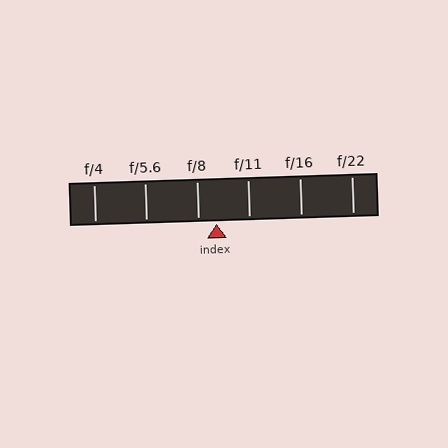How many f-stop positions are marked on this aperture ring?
There are 6 f-stop positions marked.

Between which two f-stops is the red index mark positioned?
The index mark is between f/8 and f/11.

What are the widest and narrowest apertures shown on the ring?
The widest aperture shown is f/4 and the narrowest is f/22.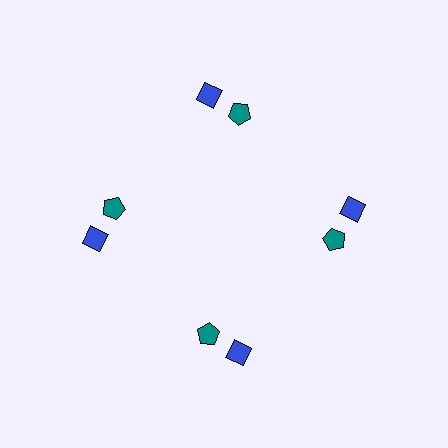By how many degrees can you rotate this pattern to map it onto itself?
The pattern maps onto itself every 90 degrees of rotation.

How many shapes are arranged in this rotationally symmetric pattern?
There are 8 shapes, arranged in 4 groups of 2.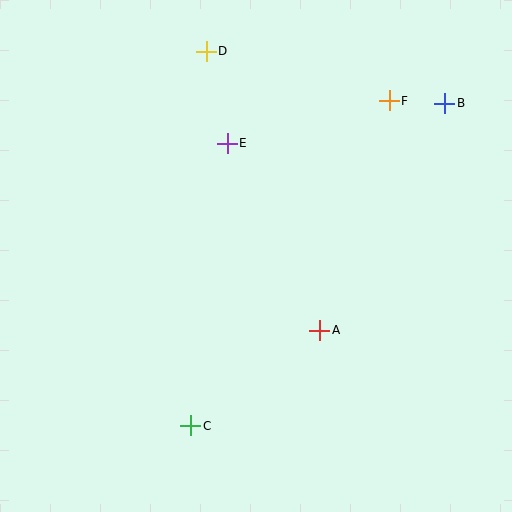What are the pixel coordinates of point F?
Point F is at (389, 101).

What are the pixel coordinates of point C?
Point C is at (191, 426).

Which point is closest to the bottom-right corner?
Point A is closest to the bottom-right corner.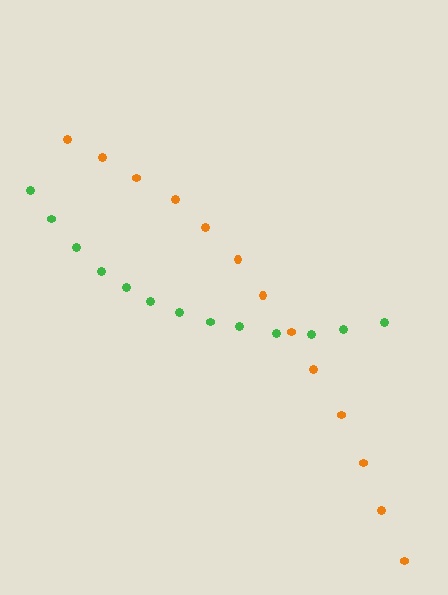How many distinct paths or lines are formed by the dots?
There are 2 distinct paths.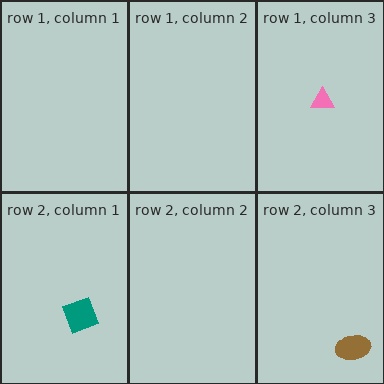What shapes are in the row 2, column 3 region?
The brown ellipse.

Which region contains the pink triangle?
The row 1, column 3 region.